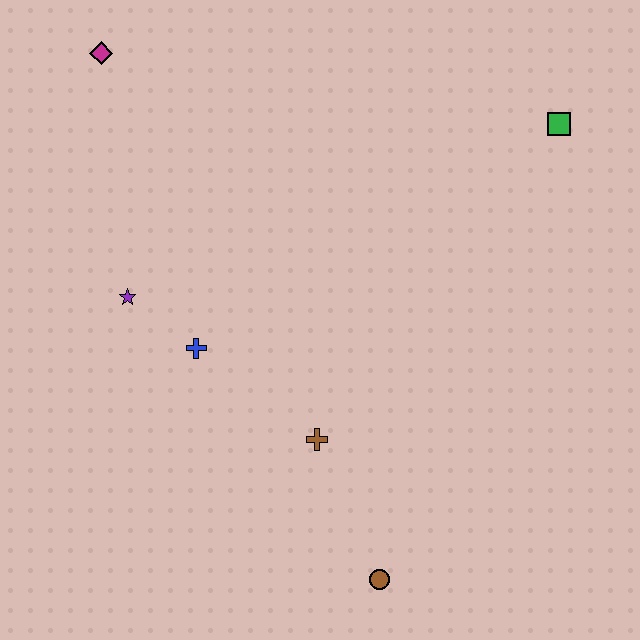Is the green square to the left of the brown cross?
No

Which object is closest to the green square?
The brown cross is closest to the green square.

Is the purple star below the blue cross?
No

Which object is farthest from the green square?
The brown circle is farthest from the green square.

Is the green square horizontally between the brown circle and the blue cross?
No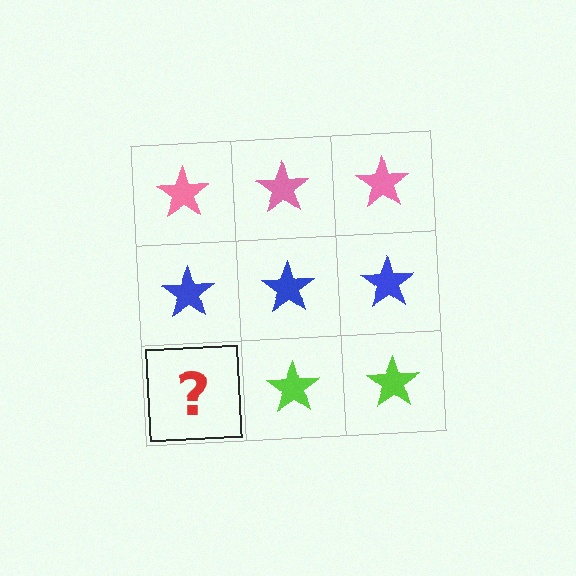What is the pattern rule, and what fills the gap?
The rule is that each row has a consistent color. The gap should be filled with a lime star.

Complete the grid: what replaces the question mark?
The question mark should be replaced with a lime star.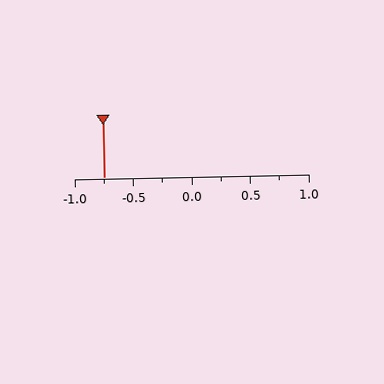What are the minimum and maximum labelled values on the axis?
The axis runs from -1.0 to 1.0.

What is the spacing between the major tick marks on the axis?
The major ticks are spaced 0.5 apart.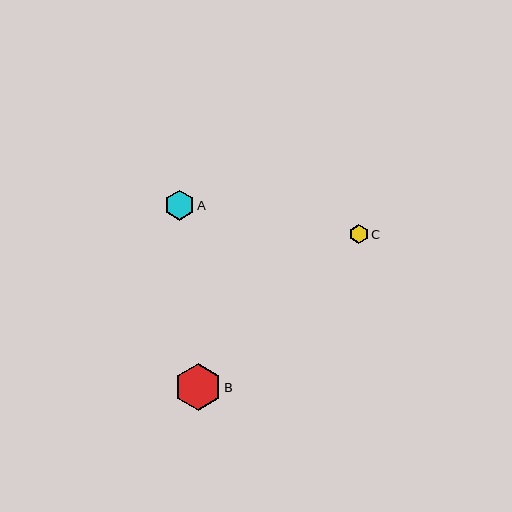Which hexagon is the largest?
Hexagon B is the largest with a size of approximately 46 pixels.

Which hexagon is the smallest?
Hexagon C is the smallest with a size of approximately 19 pixels.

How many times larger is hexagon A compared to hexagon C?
Hexagon A is approximately 1.6 times the size of hexagon C.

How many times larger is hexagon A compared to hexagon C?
Hexagon A is approximately 1.6 times the size of hexagon C.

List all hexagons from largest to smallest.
From largest to smallest: B, A, C.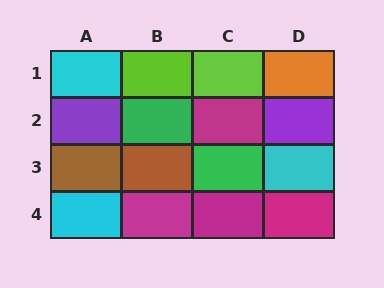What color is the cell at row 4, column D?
Magenta.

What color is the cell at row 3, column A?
Brown.